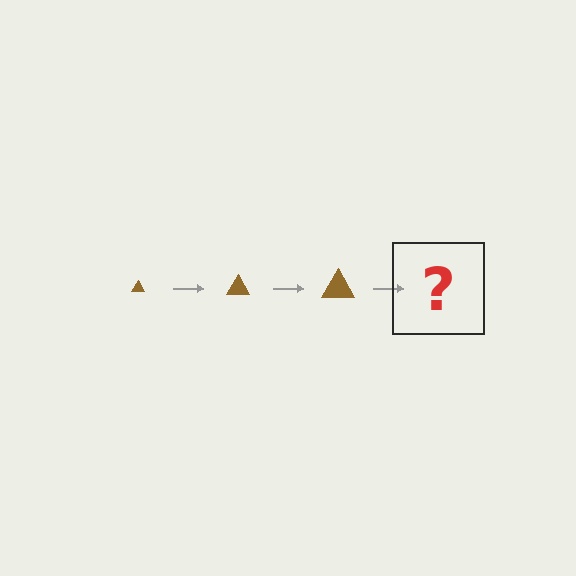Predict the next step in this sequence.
The next step is a brown triangle, larger than the previous one.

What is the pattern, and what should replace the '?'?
The pattern is that the triangle gets progressively larger each step. The '?' should be a brown triangle, larger than the previous one.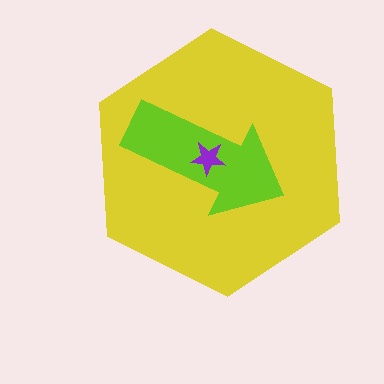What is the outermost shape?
The yellow hexagon.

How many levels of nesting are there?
3.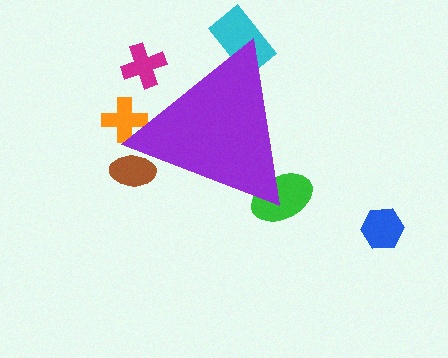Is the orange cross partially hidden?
Yes, the orange cross is partially hidden behind the purple triangle.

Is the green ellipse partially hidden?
Yes, the green ellipse is partially hidden behind the purple triangle.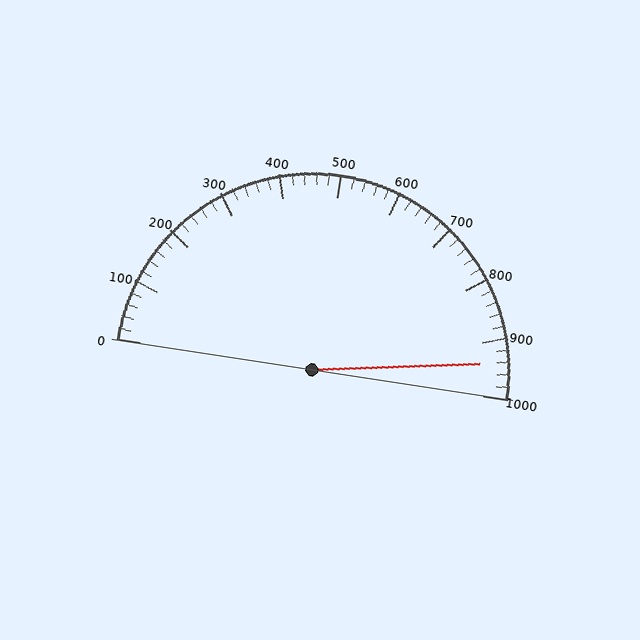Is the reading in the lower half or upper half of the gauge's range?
The reading is in the upper half of the range (0 to 1000).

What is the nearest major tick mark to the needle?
The nearest major tick mark is 900.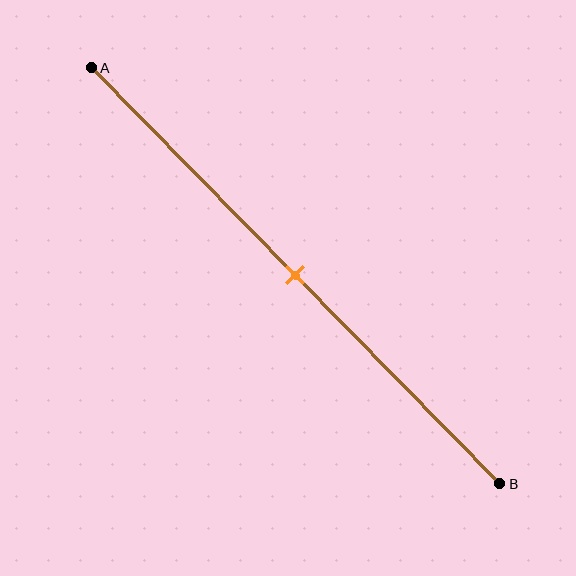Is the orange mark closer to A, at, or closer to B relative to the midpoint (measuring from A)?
The orange mark is approximately at the midpoint of segment AB.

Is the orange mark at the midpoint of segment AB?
Yes, the mark is approximately at the midpoint.